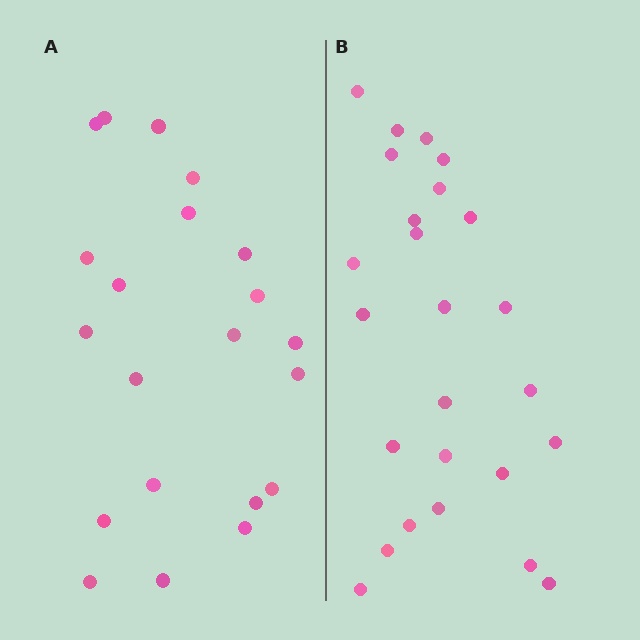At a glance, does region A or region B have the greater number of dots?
Region B (the right region) has more dots.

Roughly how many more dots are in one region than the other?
Region B has about 4 more dots than region A.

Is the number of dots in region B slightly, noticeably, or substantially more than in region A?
Region B has only slightly more — the two regions are fairly close. The ratio is roughly 1.2 to 1.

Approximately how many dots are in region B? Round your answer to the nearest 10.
About 20 dots. (The exact count is 25, which rounds to 20.)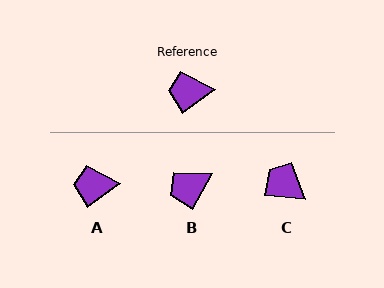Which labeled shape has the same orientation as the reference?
A.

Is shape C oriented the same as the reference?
No, it is off by about 42 degrees.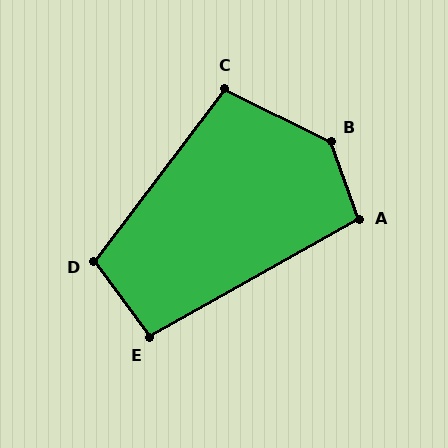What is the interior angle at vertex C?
Approximately 101 degrees (obtuse).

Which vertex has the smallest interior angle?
E, at approximately 97 degrees.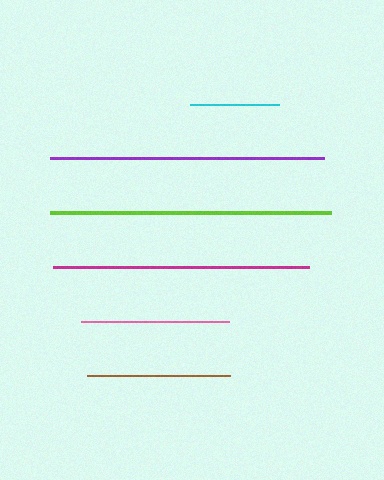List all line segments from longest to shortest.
From longest to shortest: lime, purple, magenta, pink, brown, cyan.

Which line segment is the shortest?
The cyan line is the shortest at approximately 88 pixels.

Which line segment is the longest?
The lime line is the longest at approximately 281 pixels.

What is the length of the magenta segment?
The magenta segment is approximately 256 pixels long.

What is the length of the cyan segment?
The cyan segment is approximately 88 pixels long.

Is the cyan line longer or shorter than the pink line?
The pink line is longer than the cyan line.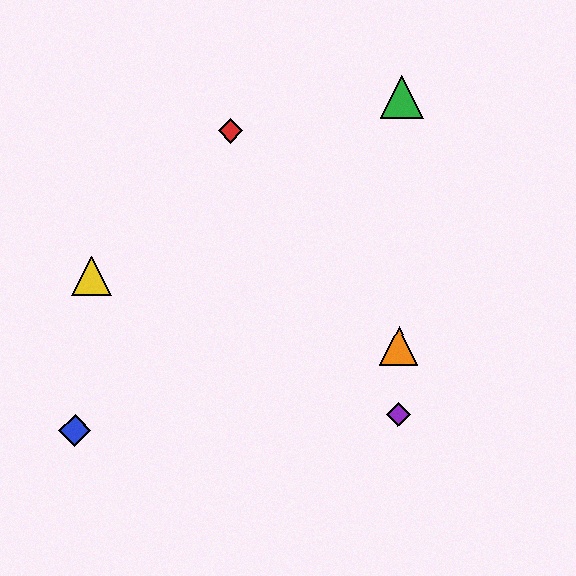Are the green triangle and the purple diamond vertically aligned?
Yes, both are at x≈402.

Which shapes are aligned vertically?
The green triangle, the purple diamond, the orange triangle are aligned vertically.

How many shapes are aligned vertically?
3 shapes (the green triangle, the purple diamond, the orange triangle) are aligned vertically.